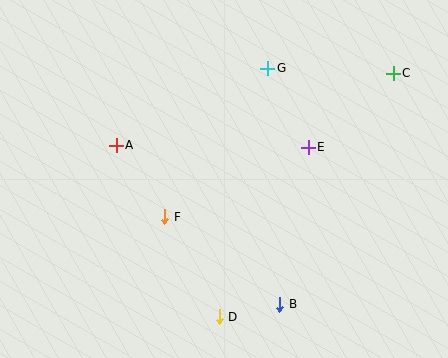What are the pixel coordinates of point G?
Point G is at (268, 68).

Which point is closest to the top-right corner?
Point C is closest to the top-right corner.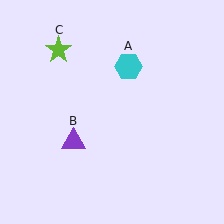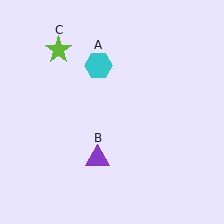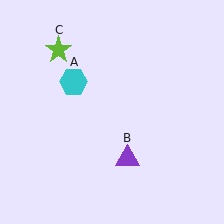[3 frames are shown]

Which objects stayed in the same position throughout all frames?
Lime star (object C) remained stationary.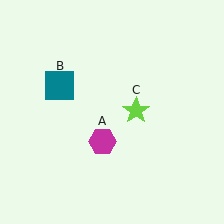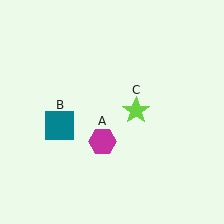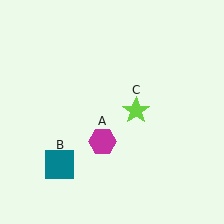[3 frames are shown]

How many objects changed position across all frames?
1 object changed position: teal square (object B).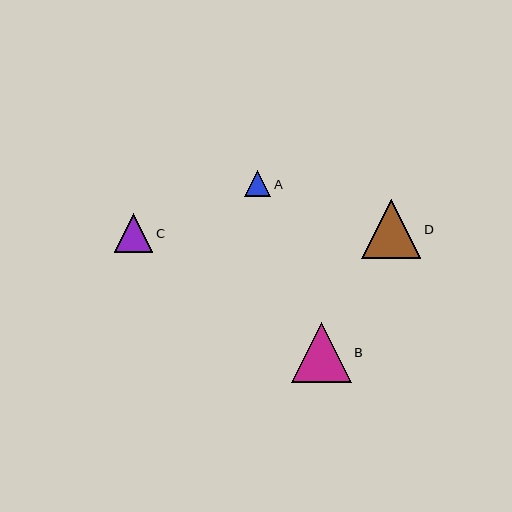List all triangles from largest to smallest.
From largest to smallest: B, D, C, A.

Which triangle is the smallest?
Triangle A is the smallest with a size of approximately 26 pixels.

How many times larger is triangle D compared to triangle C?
Triangle D is approximately 1.5 times the size of triangle C.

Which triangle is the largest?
Triangle B is the largest with a size of approximately 60 pixels.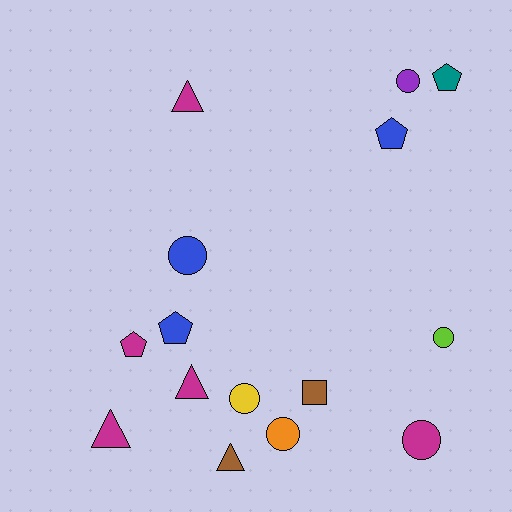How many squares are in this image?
There is 1 square.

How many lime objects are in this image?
There is 1 lime object.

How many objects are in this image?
There are 15 objects.